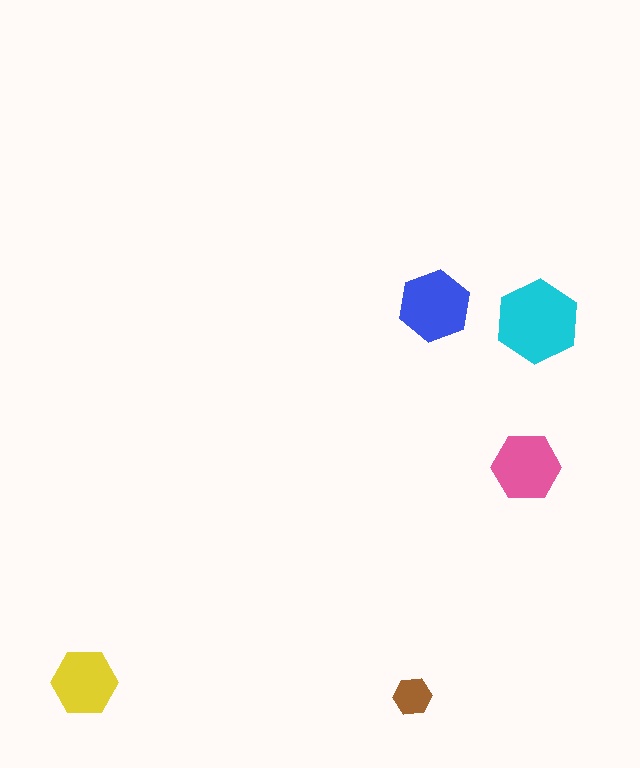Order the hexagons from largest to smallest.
the cyan one, the blue one, the pink one, the yellow one, the brown one.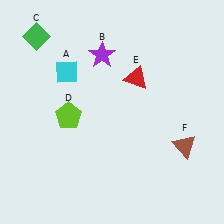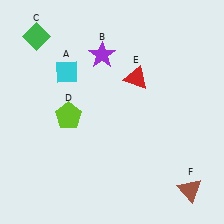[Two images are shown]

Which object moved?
The brown triangle (F) moved down.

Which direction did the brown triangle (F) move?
The brown triangle (F) moved down.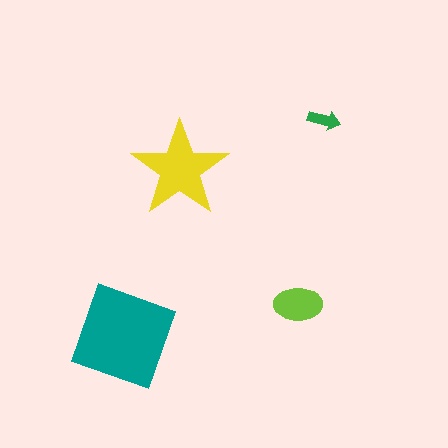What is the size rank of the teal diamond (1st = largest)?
1st.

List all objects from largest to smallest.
The teal diamond, the yellow star, the lime ellipse, the green arrow.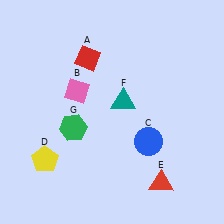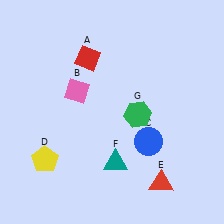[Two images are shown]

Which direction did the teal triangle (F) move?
The teal triangle (F) moved down.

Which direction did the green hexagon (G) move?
The green hexagon (G) moved right.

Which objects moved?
The objects that moved are: the teal triangle (F), the green hexagon (G).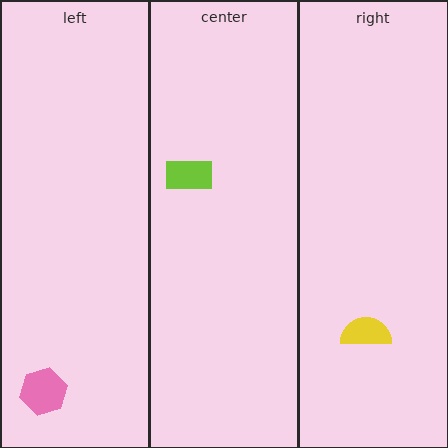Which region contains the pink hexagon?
The left region.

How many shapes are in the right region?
1.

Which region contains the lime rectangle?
The center region.